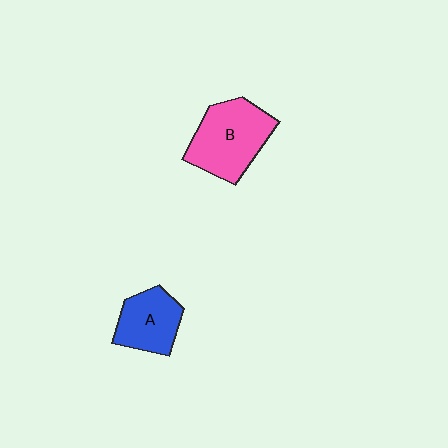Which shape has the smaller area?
Shape A (blue).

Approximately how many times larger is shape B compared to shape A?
Approximately 1.5 times.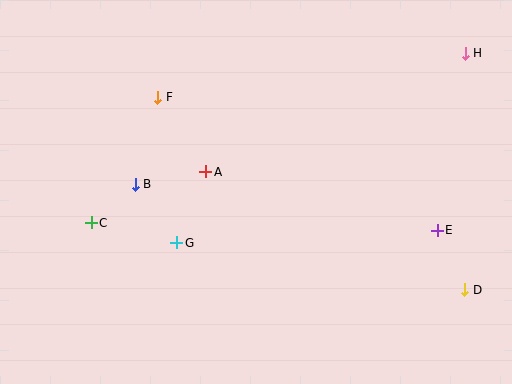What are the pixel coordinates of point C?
Point C is at (91, 223).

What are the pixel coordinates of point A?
Point A is at (206, 172).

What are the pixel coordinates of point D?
Point D is at (465, 290).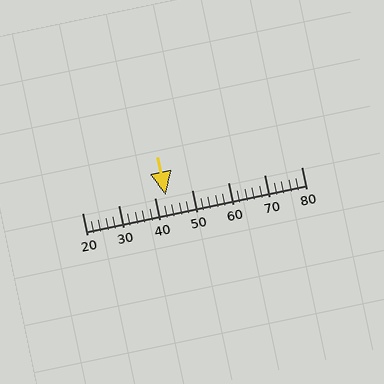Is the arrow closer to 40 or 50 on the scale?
The arrow is closer to 40.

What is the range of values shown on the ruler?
The ruler shows values from 20 to 80.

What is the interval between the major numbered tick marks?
The major tick marks are spaced 10 units apart.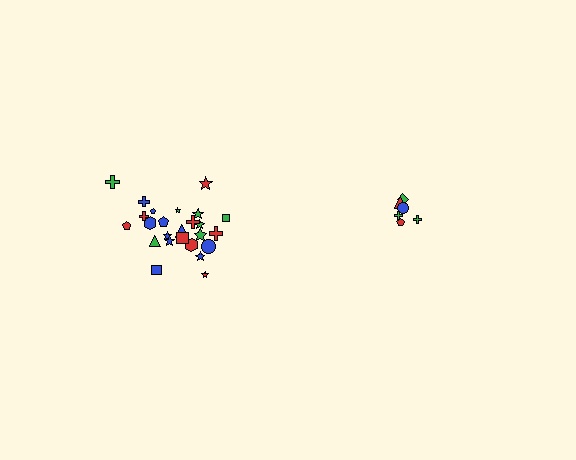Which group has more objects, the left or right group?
The left group.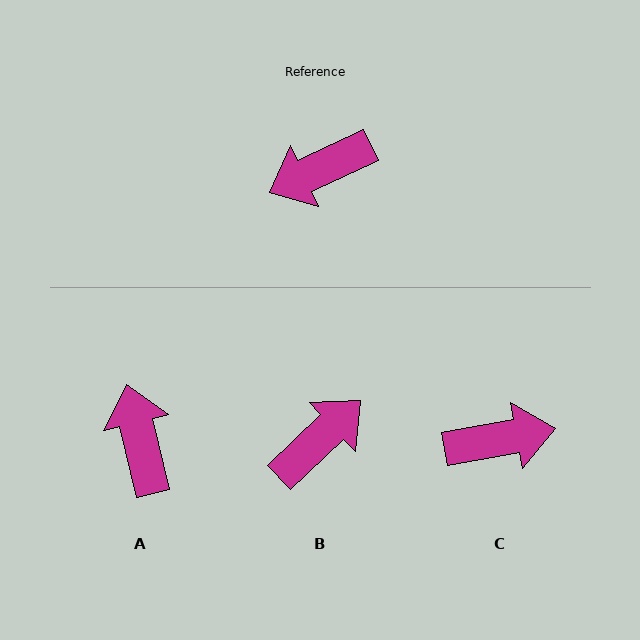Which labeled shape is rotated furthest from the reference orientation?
C, about 165 degrees away.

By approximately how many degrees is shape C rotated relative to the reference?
Approximately 165 degrees counter-clockwise.